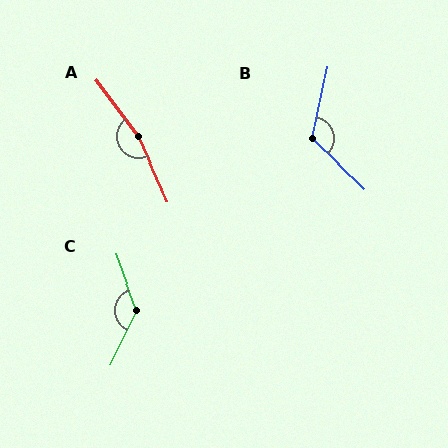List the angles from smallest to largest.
B (121°), C (135°), A (167°).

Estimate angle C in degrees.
Approximately 135 degrees.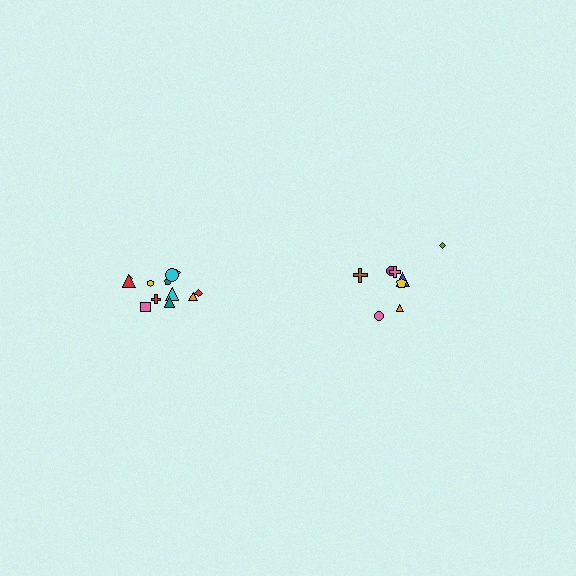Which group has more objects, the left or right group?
The left group.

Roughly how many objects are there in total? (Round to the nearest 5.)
Roughly 20 objects in total.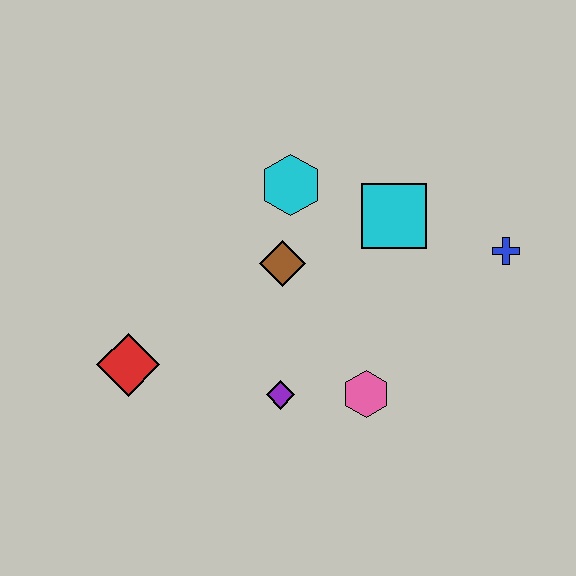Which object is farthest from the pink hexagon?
The red diamond is farthest from the pink hexagon.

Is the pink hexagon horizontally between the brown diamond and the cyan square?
Yes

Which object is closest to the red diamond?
The purple diamond is closest to the red diamond.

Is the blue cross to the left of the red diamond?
No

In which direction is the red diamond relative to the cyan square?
The red diamond is to the left of the cyan square.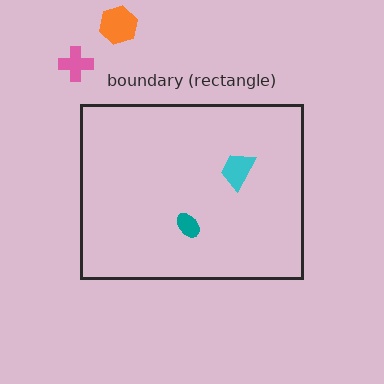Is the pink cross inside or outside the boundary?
Outside.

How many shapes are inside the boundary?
2 inside, 2 outside.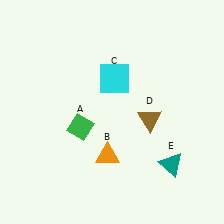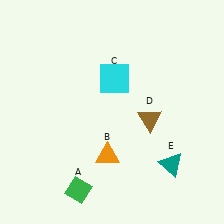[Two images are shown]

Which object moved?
The green diamond (A) moved down.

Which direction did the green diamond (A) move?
The green diamond (A) moved down.